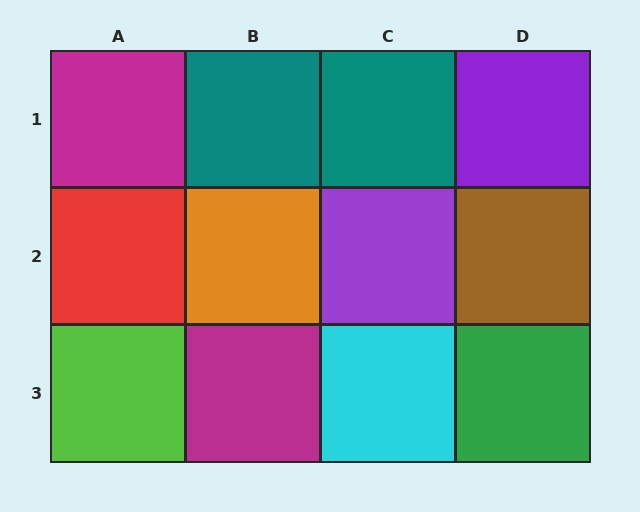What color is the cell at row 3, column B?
Magenta.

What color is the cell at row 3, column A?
Lime.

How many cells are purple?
2 cells are purple.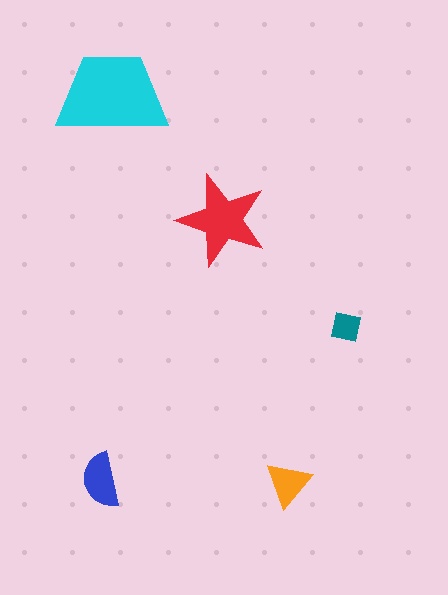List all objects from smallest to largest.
The teal square, the orange triangle, the blue semicircle, the red star, the cyan trapezoid.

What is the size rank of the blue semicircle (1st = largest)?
3rd.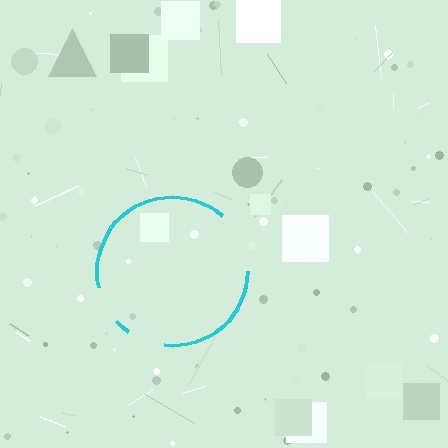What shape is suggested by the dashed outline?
The dashed outline suggests a circle.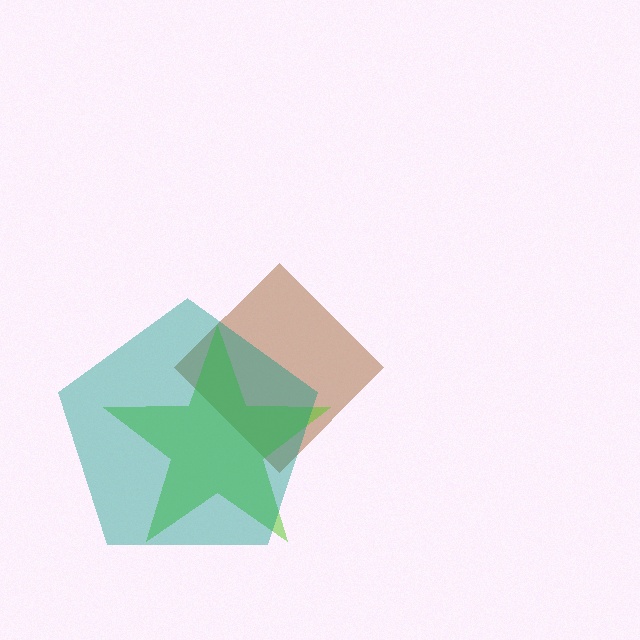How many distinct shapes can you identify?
There are 3 distinct shapes: a brown diamond, a lime star, a teal pentagon.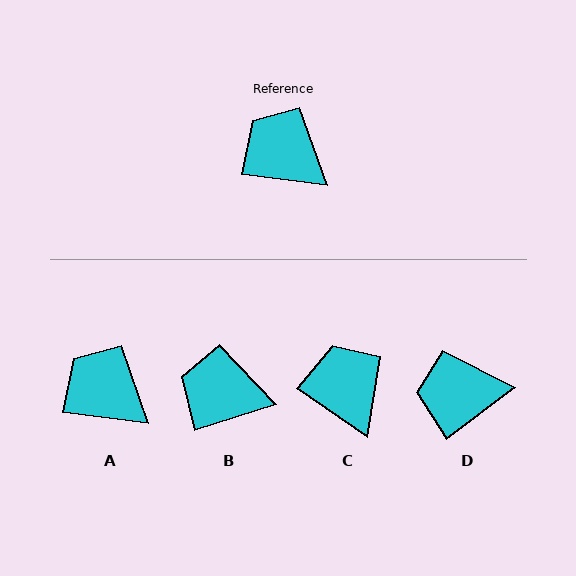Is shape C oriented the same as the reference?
No, it is off by about 28 degrees.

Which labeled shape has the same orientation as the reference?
A.